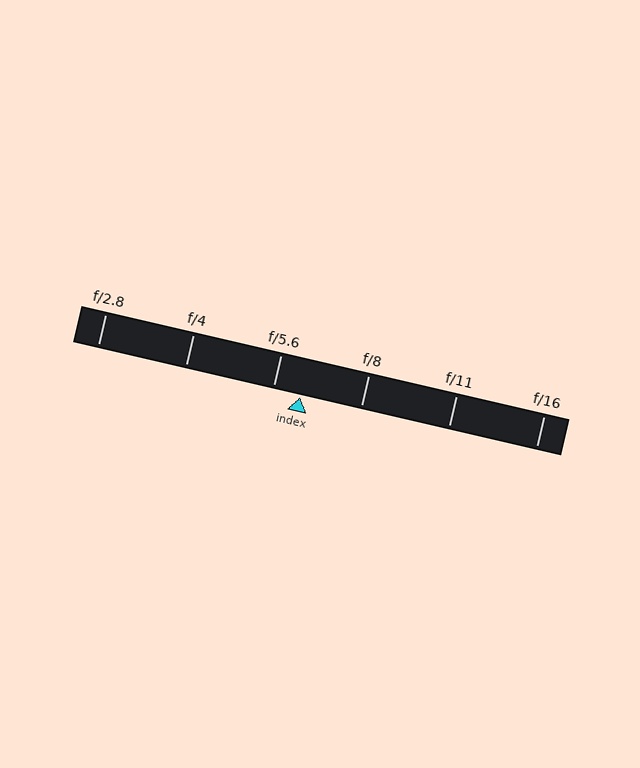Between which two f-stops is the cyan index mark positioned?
The index mark is between f/5.6 and f/8.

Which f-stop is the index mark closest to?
The index mark is closest to f/5.6.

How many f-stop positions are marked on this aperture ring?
There are 6 f-stop positions marked.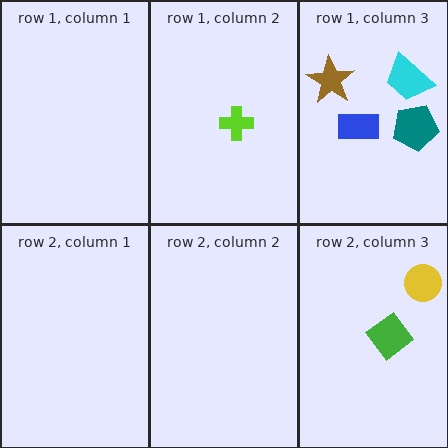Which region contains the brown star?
The row 1, column 3 region.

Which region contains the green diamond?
The row 2, column 3 region.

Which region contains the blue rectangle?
The row 1, column 3 region.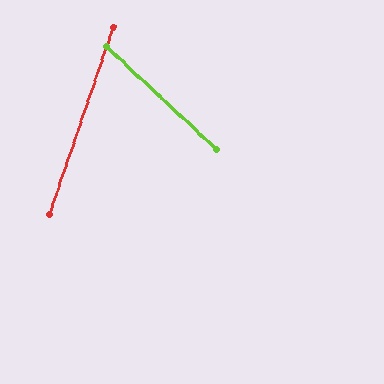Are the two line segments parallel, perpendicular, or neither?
Neither parallel nor perpendicular — they differ by about 66°.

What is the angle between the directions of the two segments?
Approximately 66 degrees.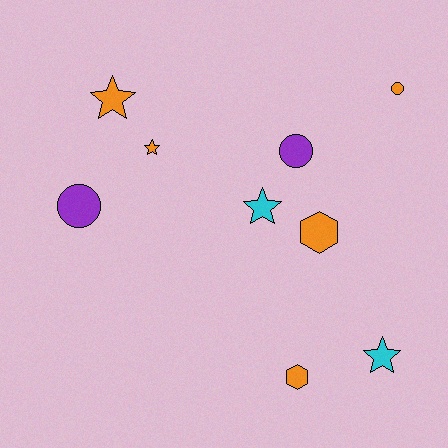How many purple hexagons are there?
There are no purple hexagons.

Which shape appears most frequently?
Star, with 4 objects.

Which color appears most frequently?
Orange, with 5 objects.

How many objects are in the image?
There are 9 objects.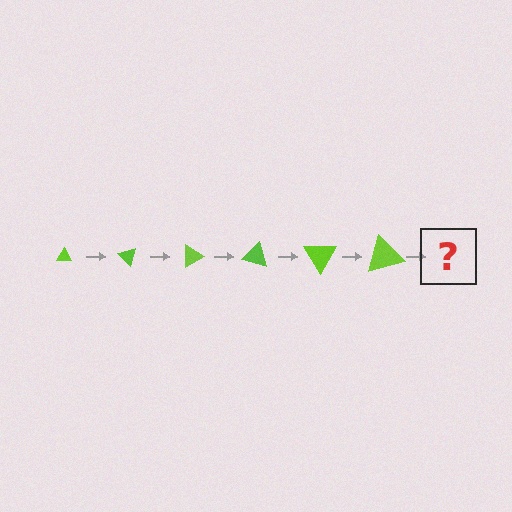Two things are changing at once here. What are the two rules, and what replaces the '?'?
The two rules are that the triangle grows larger each step and it rotates 45 degrees each step. The '?' should be a triangle, larger than the previous one and rotated 270 degrees from the start.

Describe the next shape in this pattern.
It should be a triangle, larger than the previous one and rotated 270 degrees from the start.